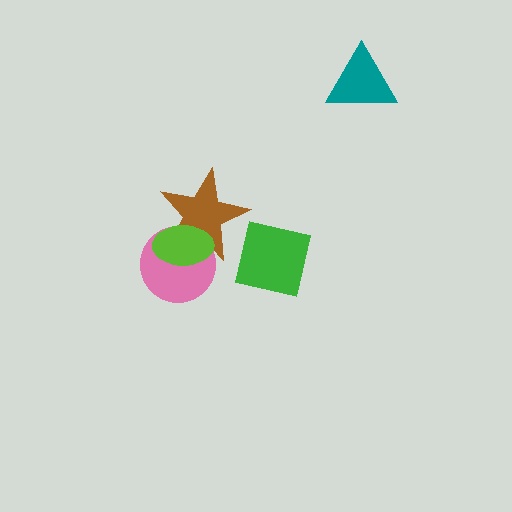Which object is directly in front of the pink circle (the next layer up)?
The brown star is directly in front of the pink circle.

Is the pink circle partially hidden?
Yes, it is partially covered by another shape.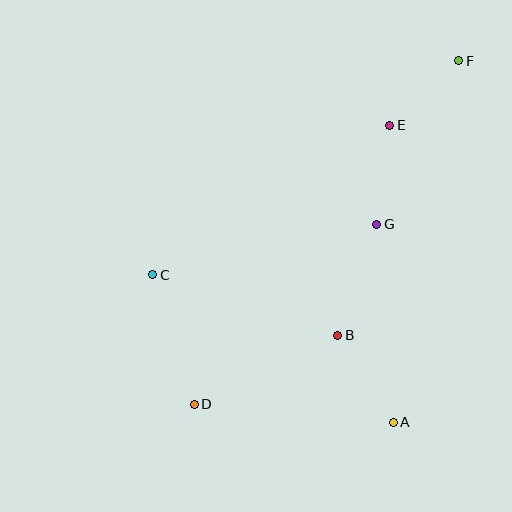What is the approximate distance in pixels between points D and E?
The distance between D and E is approximately 341 pixels.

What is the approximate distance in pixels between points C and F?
The distance between C and F is approximately 373 pixels.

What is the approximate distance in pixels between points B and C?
The distance between B and C is approximately 195 pixels.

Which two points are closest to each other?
Points E and F are closest to each other.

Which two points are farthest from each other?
Points D and F are farthest from each other.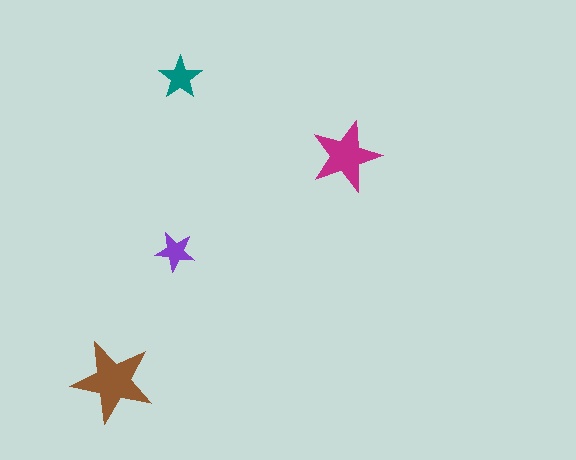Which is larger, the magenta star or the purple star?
The magenta one.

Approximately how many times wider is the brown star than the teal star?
About 2 times wider.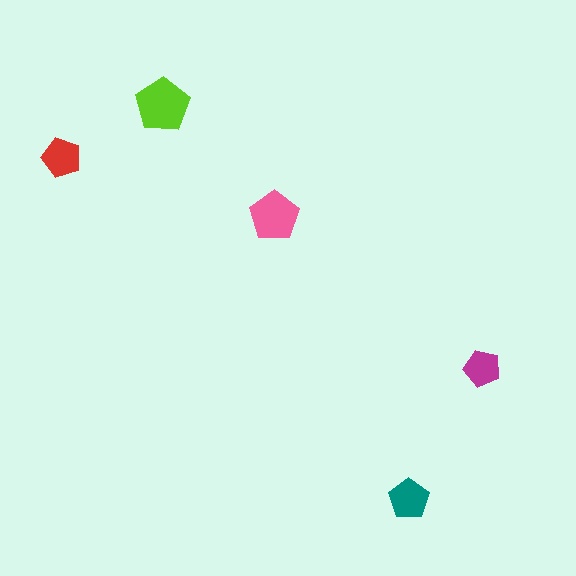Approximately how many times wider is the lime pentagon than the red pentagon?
About 1.5 times wider.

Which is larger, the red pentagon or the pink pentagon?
The pink one.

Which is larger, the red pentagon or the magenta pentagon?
The red one.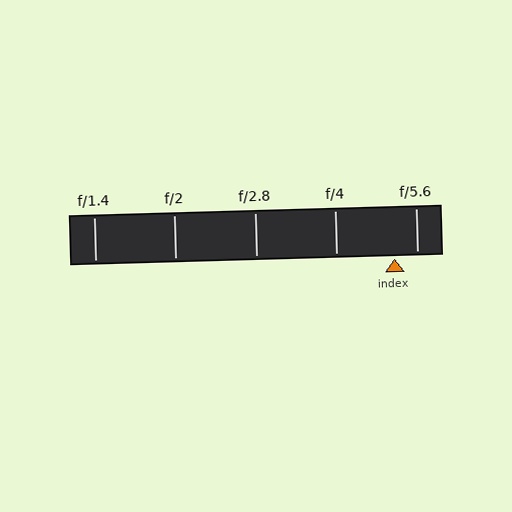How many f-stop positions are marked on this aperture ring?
There are 5 f-stop positions marked.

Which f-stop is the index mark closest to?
The index mark is closest to f/5.6.